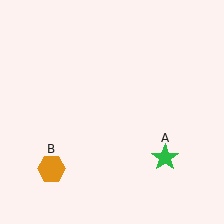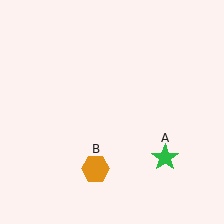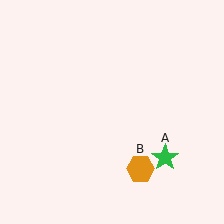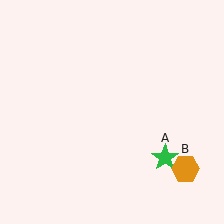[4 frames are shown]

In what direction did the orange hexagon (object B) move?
The orange hexagon (object B) moved right.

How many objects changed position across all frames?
1 object changed position: orange hexagon (object B).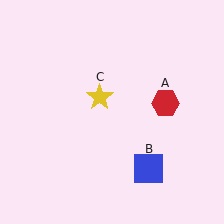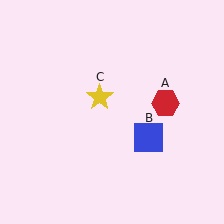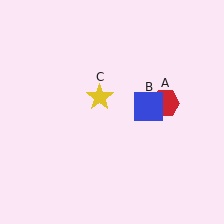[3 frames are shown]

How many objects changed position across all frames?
1 object changed position: blue square (object B).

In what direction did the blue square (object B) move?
The blue square (object B) moved up.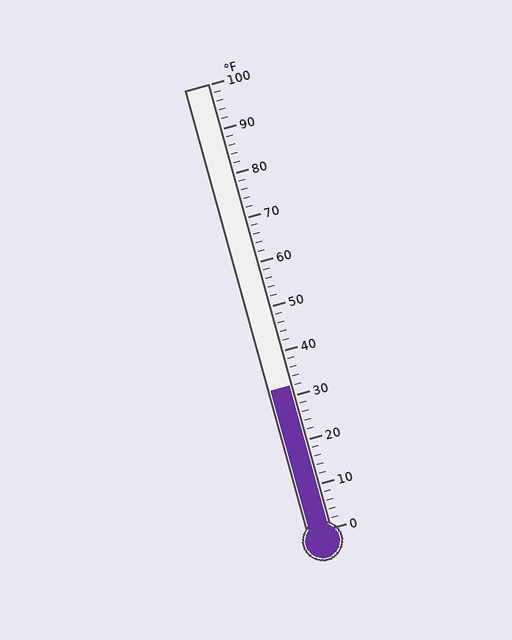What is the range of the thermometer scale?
The thermometer scale ranges from 0°F to 100°F.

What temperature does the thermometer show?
The thermometer shows approximately 32°F.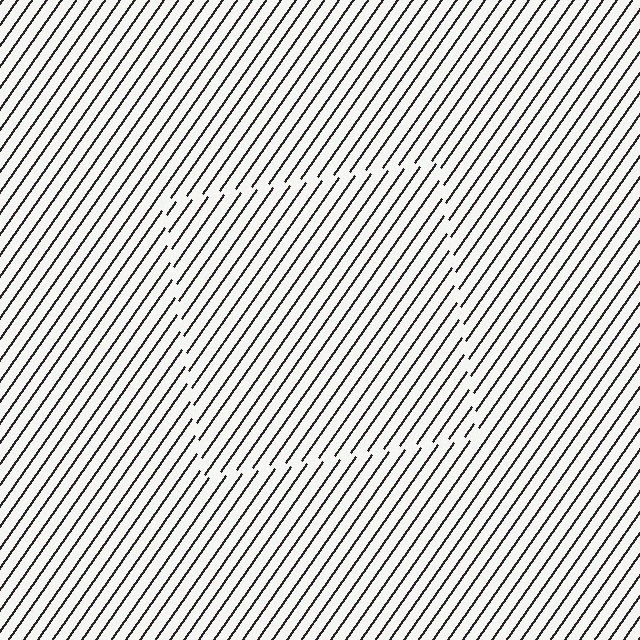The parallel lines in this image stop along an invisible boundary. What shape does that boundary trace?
An illusory square. The interior of the shape contains the same grating, shifted by half a period — the contour is defined by the phase discontinuity where line-ends from the inner and outer gratings abut.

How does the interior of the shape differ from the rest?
The interior of the shape contains the same grating, shifted by half a period — the contour is defined by the phase discontinuity where line-ends from the inner and outer gratings abut.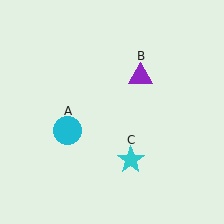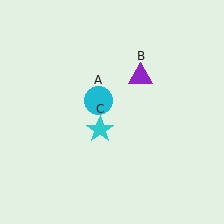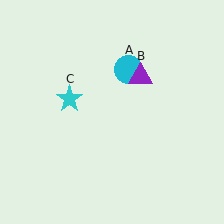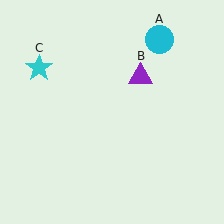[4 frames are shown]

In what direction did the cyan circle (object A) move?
The cyan circle (object A) moved up and to the right.